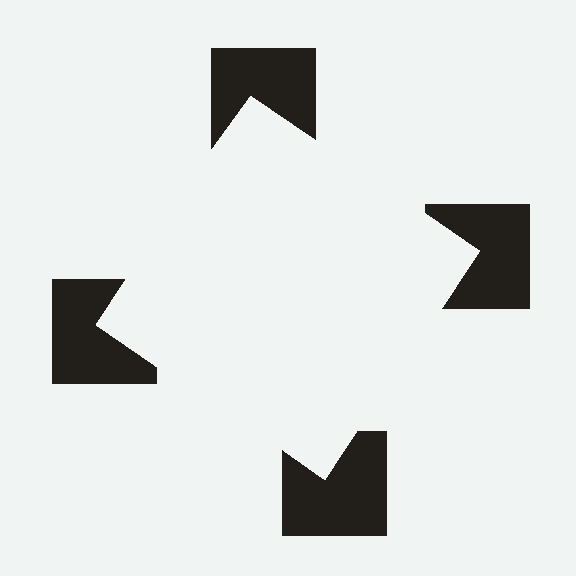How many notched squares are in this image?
There are 4 — one at each vertex of the illusory square.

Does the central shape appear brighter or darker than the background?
It typically appears slightly brighter than the background, even though no actual brightness change is drawn.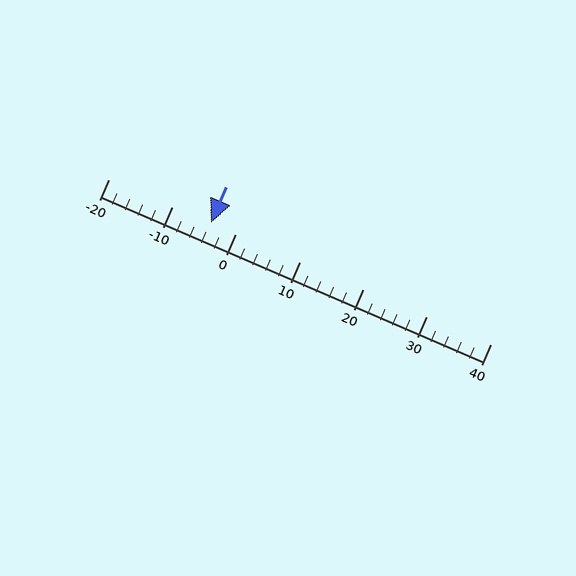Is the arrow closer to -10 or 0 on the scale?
The arrow is closer to 0.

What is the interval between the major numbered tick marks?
The major tick marks are spaced 10 units apart.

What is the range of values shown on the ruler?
The ruler shows values from -20 to 40.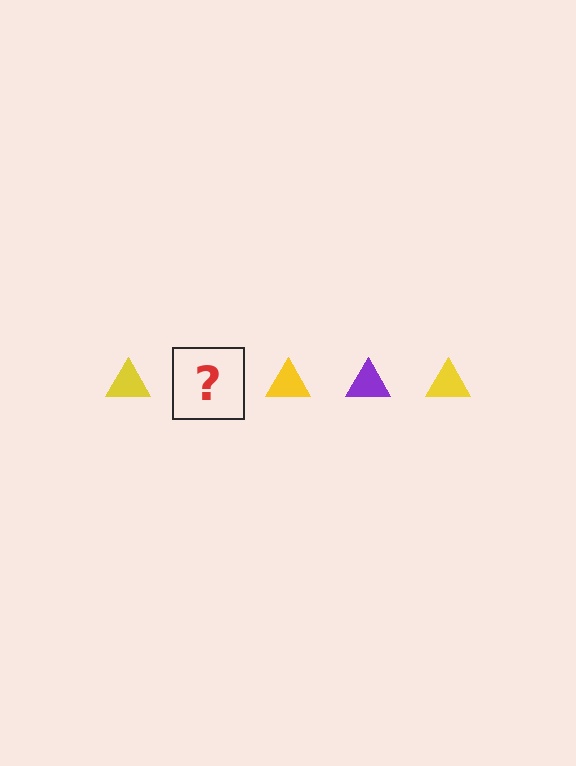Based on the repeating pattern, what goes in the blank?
The blank should be a purple triangle.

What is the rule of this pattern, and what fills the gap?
The rule is that the pattern cycles through yellow, purple triangles. The gap should be filled with a purple triangle.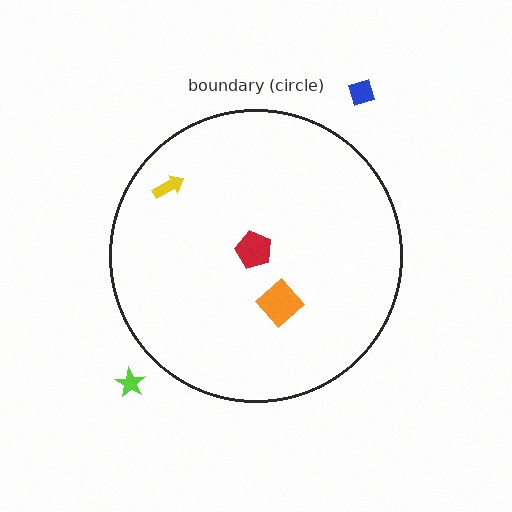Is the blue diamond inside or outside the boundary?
Outside.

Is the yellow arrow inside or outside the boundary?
Inside.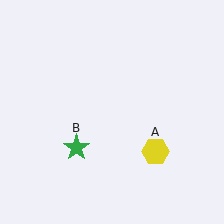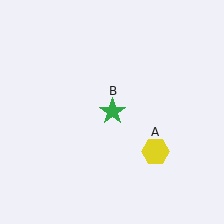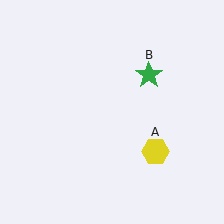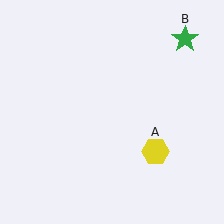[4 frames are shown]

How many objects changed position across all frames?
1 object changed position: green star (object B).